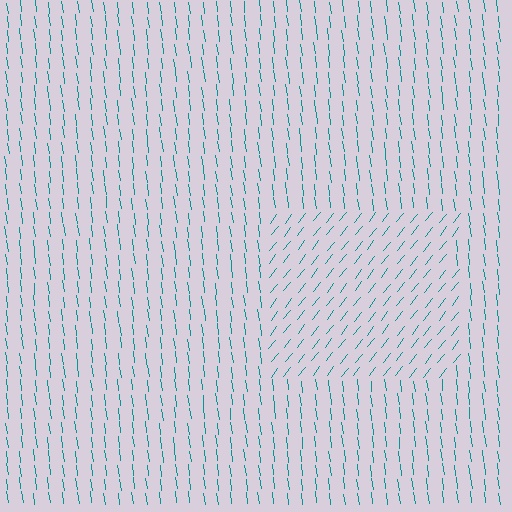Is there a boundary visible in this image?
Yes, there is a texture boundary formed by a change in line orientation.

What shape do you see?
I see a rectangle.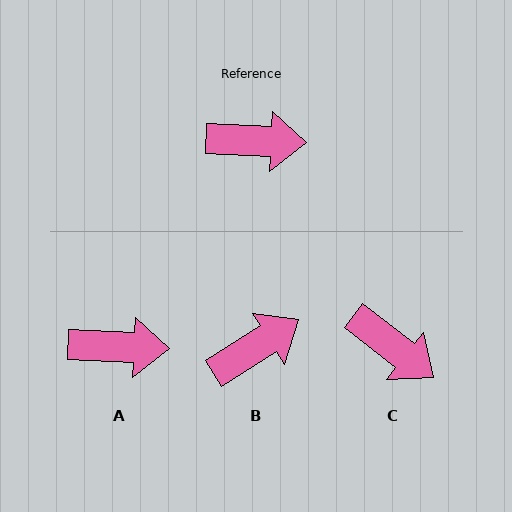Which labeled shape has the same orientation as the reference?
A.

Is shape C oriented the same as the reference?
No, it is off by about 35 degrees.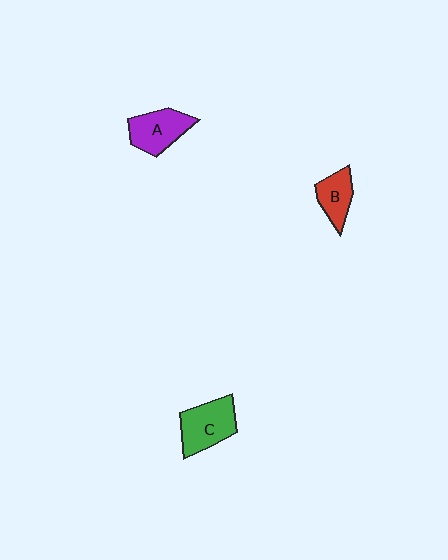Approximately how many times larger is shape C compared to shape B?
Approximately 1.5 times.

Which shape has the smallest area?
Shape B (red).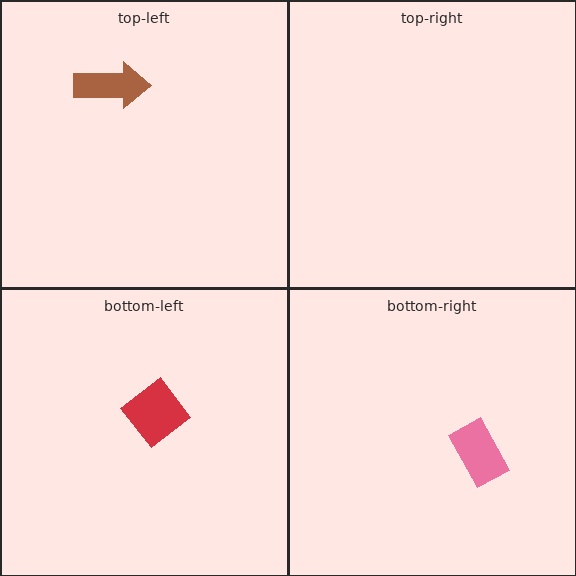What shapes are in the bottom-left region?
The red diamond.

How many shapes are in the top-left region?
1.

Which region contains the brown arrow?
The top-left region.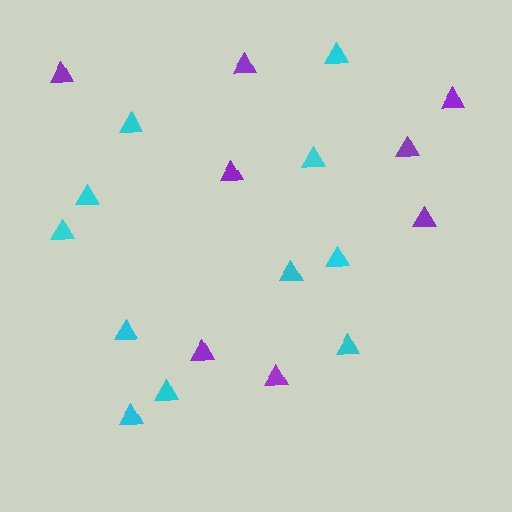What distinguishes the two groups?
There are 2 groups: one group of cyan triangles (11) and one group of purple triangles (8).